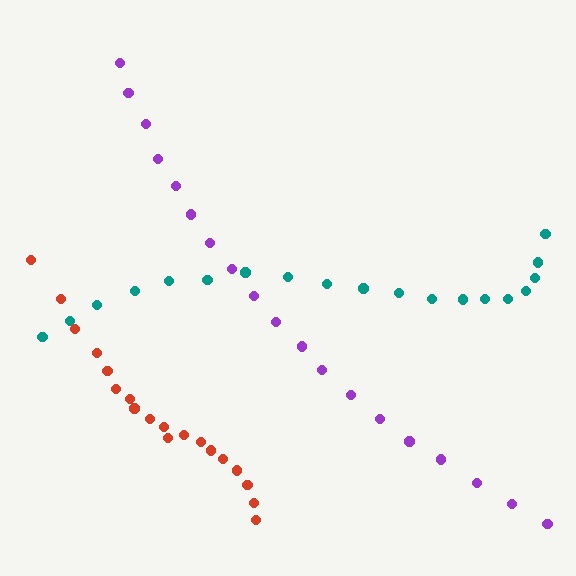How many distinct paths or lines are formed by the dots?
There are 3 distinct paths.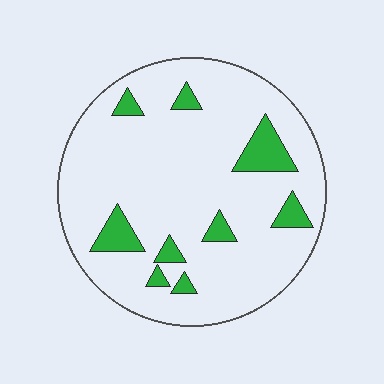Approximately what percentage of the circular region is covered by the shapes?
Approximately 10%.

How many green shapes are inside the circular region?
9.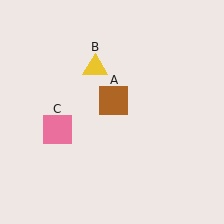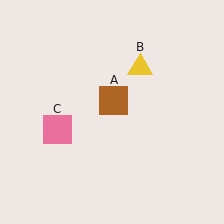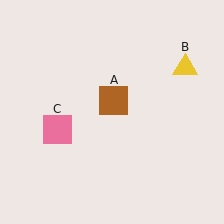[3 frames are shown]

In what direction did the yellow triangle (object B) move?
The yellow triangle (object B) moved right.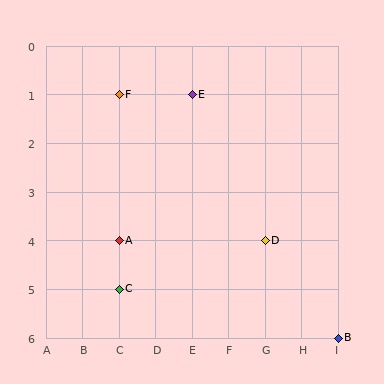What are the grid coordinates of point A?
Point A is at grid coordinates (C, 4).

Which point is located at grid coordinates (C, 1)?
Point F is at (C, 1).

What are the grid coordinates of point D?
Point D is at grid coordinates (G, 4).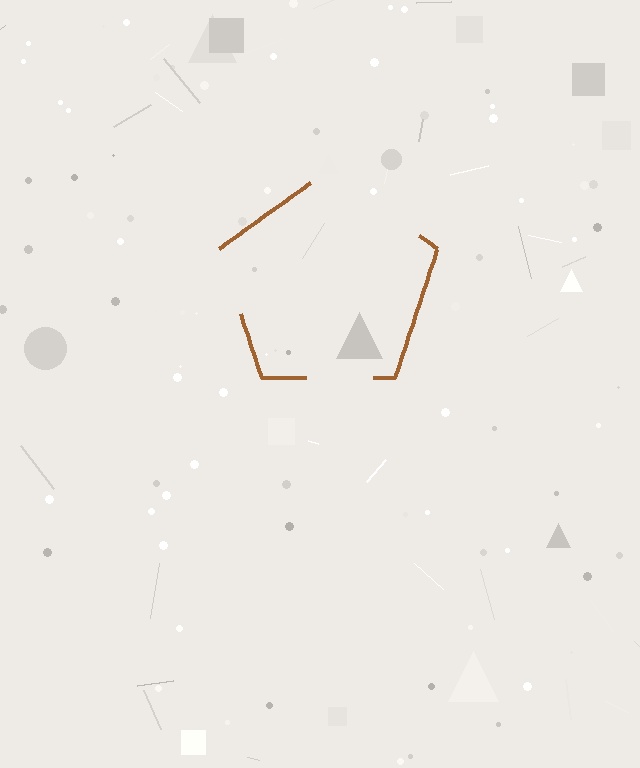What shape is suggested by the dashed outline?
The dashed outline suggests a pentagon.